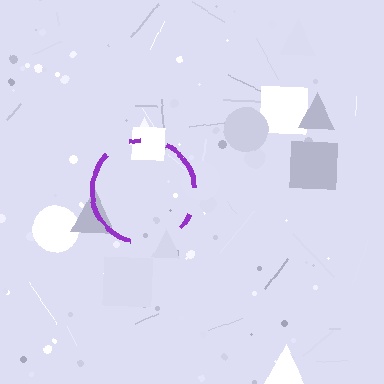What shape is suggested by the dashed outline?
The dashed outline suggests a circle.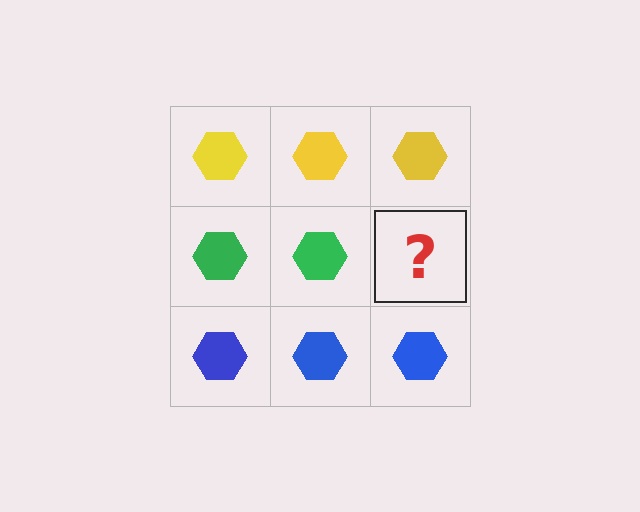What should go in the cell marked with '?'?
The missing cell should contain a green hexagon.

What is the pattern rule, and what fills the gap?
The rule is that each row has a consistent color. The gap should be filled with a green hexagon.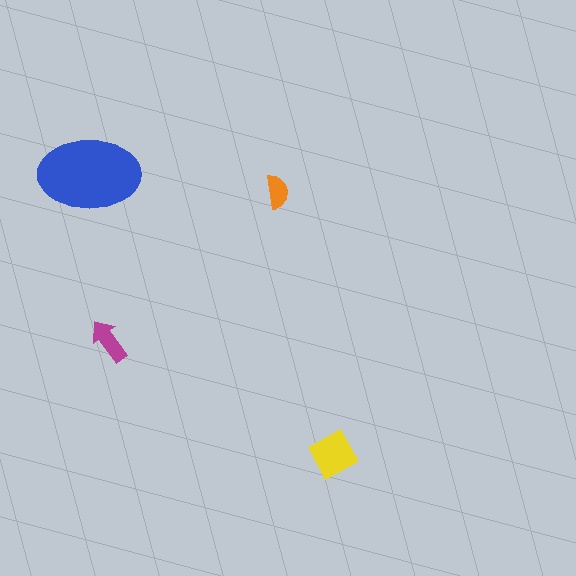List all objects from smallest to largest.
The orange semicircle, the magenta arrow, the yellow square, the blue ellipse.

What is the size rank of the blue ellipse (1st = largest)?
1st.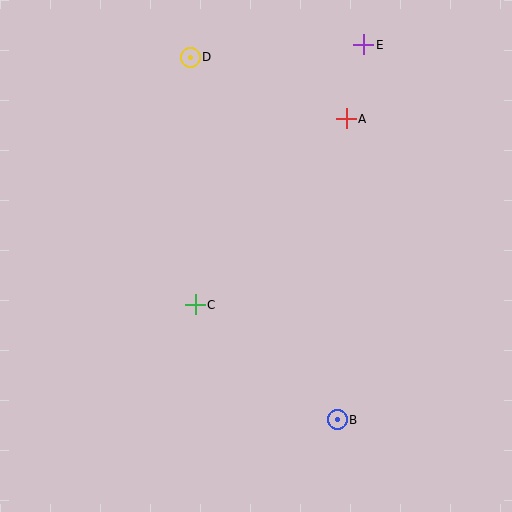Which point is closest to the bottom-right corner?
Point B is closest to the bottom-right corner.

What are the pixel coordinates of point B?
Point B is at (337, 420).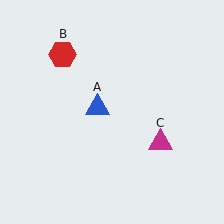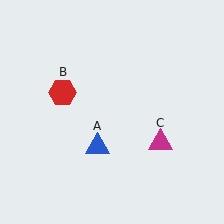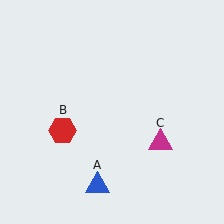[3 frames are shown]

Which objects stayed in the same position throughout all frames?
Magenta triangle (object C) remained stationary.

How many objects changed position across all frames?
2 objects changed position: blue triangle (object A), red hexagon (object B).